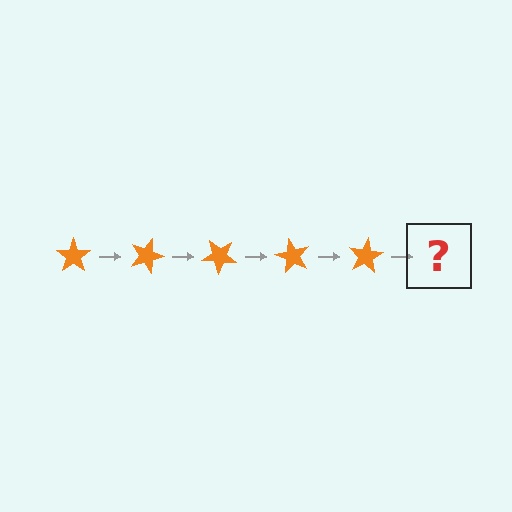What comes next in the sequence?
The next element should be an orange star rotated 100 degrees.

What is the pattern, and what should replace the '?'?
The pattern is that the star rotates 20 degrees each step. The '?' should be an orange star rotated 100 degrees.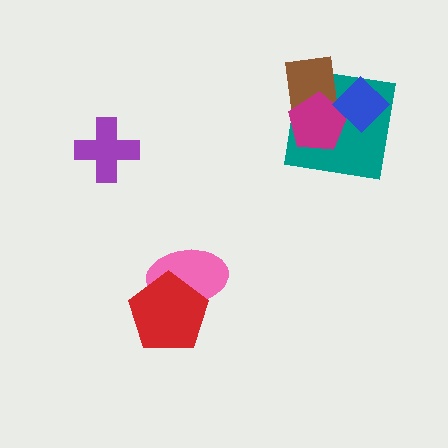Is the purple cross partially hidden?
No, no other shape covers it.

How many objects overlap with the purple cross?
0 objects overlap with the purple cross.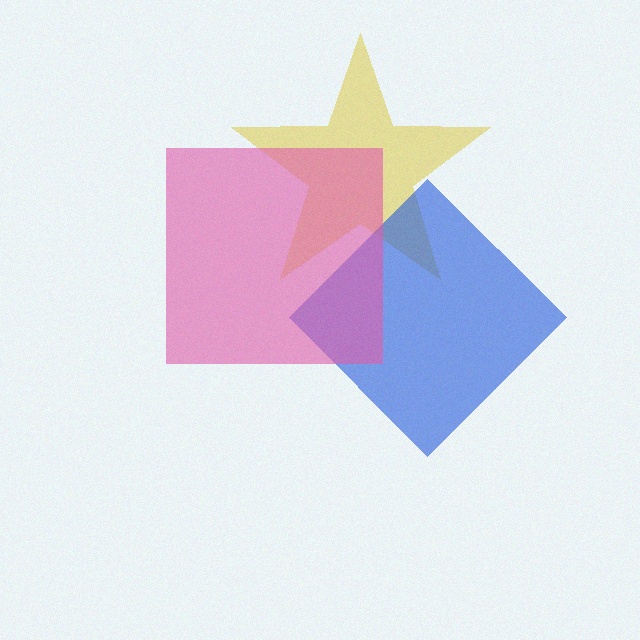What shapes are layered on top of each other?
The layered shapes are: a yellow star, a blue diamond, a pink square.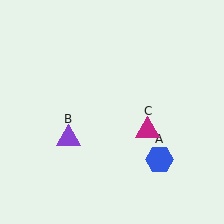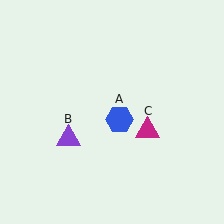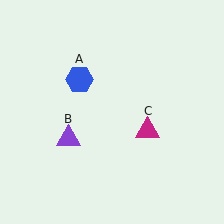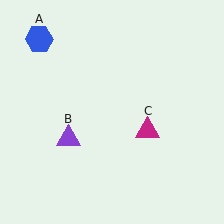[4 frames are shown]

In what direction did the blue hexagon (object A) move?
The blue hexagon (object A) moved up and to the left.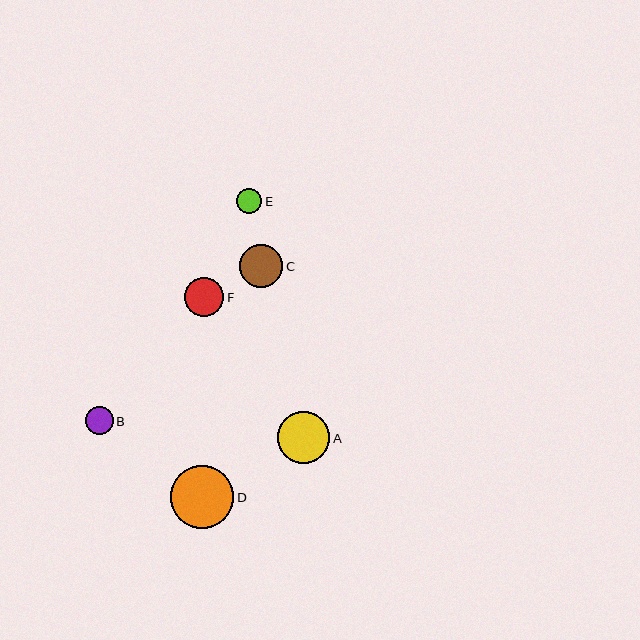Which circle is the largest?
Circle D is the largest with a size of approximately 63 pixels.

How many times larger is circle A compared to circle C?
Circle A is approximately 1.2 times the size of circle C.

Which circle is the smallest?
Circle E is the smallest with a size of approximately 25 pixels.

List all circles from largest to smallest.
From largest to smallest: D, A, C, F, B, E.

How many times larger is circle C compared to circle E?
Circle C is approximately 1.7 times the size of circle E.